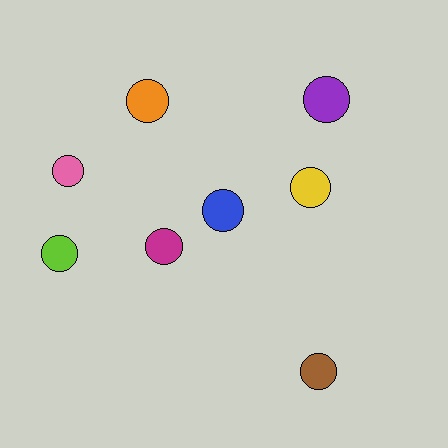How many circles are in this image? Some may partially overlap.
There are 8 circles.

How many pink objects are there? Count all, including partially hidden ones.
There is 1 pink object.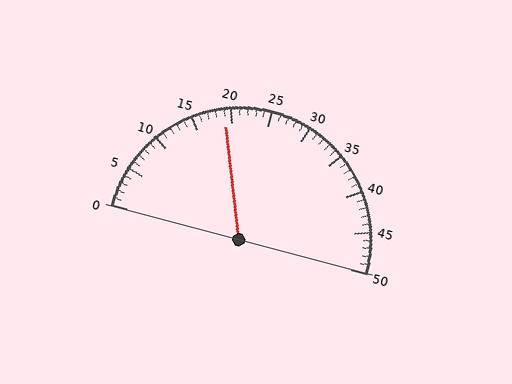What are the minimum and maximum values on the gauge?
The gauge ranges from 0 to 50.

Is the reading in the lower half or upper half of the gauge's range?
The reading is in the lower half of the range (0 to 50).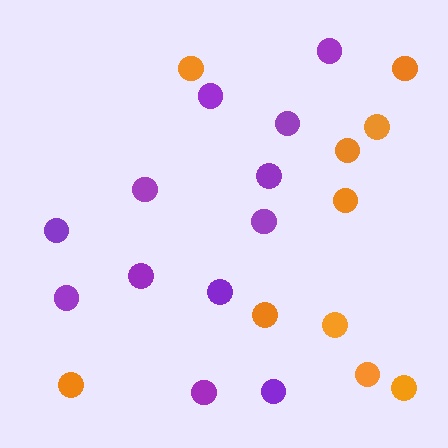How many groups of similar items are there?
There are 2 groups: one group of orange circles (10) and one group of purple circles (12).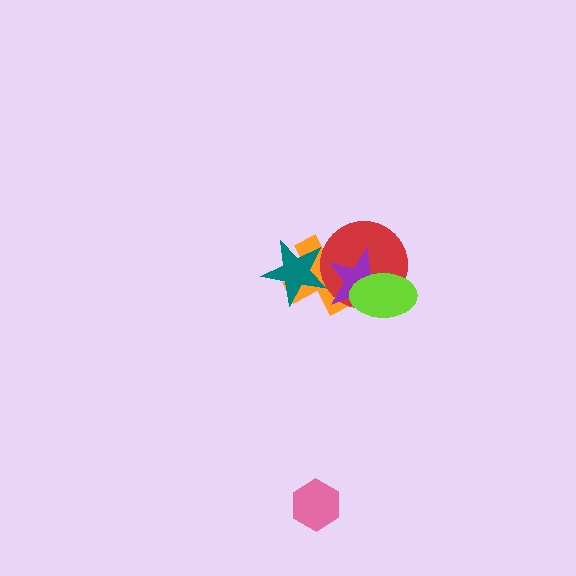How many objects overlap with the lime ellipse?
3 objects overlap with the lime ellipse.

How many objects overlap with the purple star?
3 objects overlap with the purple star.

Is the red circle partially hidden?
Yes, it is partially covered by another shape.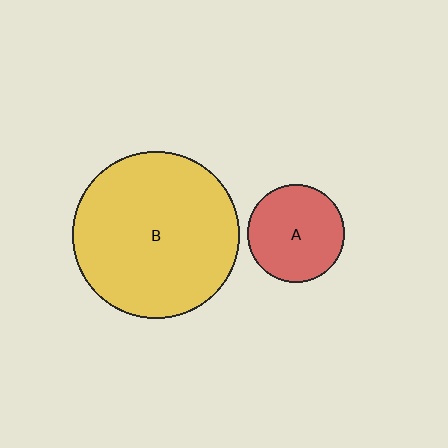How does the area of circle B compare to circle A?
Approximately 2.9 times.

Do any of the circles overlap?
No, none of the circles overlap.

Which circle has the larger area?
Circle B (yellow).